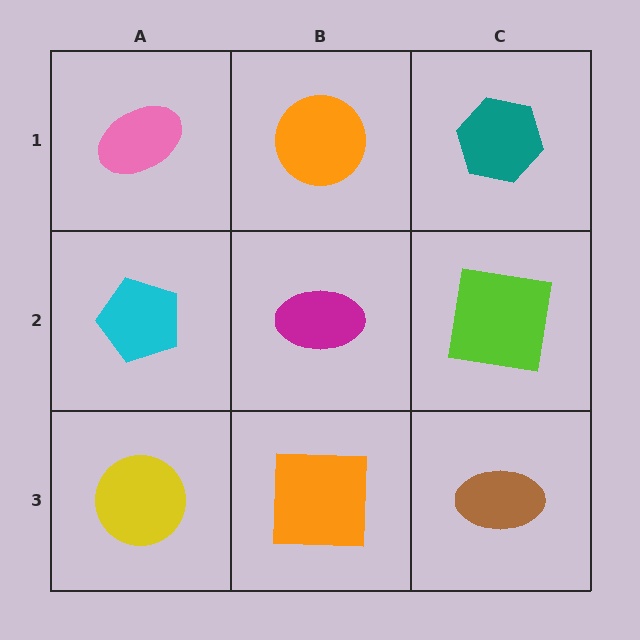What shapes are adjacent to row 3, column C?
A lime square (row 2, column C), an orange square (row 3, column B).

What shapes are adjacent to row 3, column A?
A cyan pentagon (row 2, column A), an orange square (row 3, column B).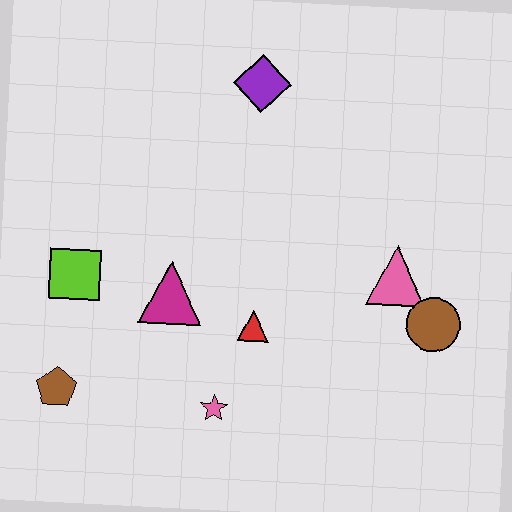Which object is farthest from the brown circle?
The brown pentagon is farthest from the brown circle.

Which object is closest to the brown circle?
The pink triangle is closest to the brown circle.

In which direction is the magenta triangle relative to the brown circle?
The magenta triangle is to the left of the brown circle.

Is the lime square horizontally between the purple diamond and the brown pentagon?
Yes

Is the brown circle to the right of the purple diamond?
Yes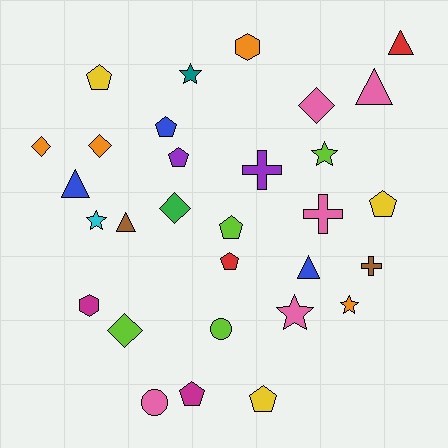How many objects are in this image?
There are 30 objects.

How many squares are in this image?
There are no squares.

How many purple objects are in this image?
There are 2 purple objects.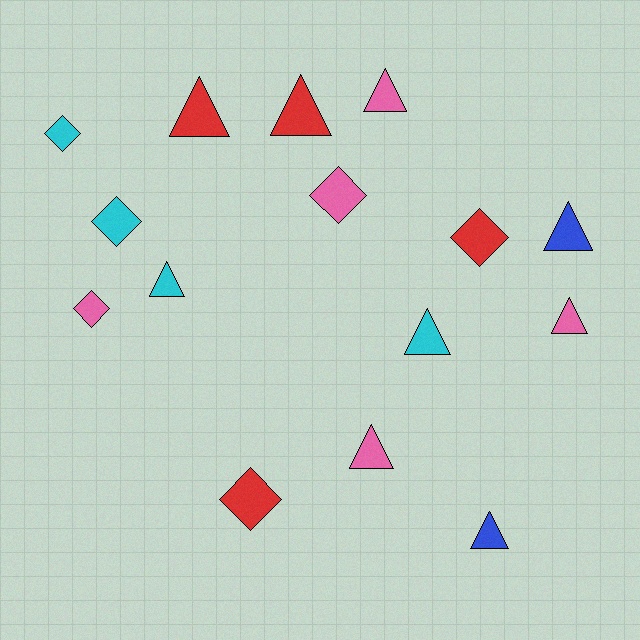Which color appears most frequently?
Pink, with 5 objects.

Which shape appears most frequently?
Triangle, with 9 objects.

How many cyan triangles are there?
There are 2 cyan triangles.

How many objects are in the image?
There are 15 objects.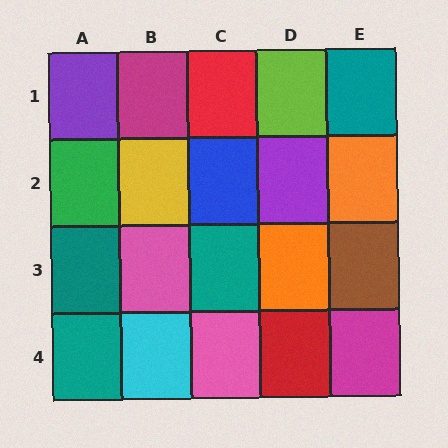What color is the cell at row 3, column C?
Teal.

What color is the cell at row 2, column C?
Blue.